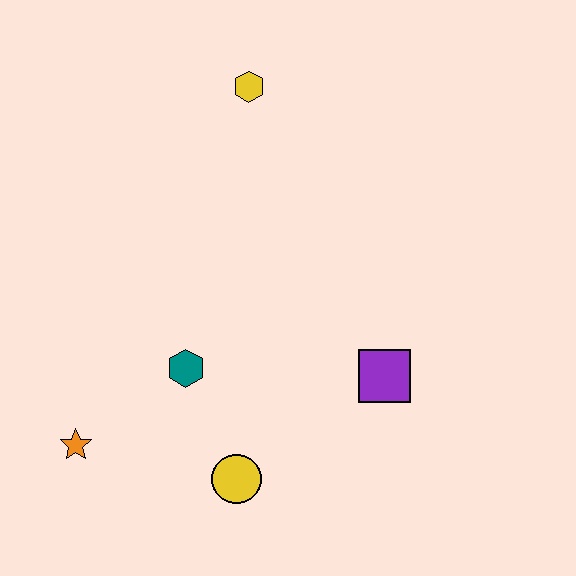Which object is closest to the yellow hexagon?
The teal hexagon is closest to the yellow hexagon.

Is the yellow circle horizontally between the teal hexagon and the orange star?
No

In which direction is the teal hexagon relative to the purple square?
The teal hexagon is to the left of the purple square.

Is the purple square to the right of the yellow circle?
Yes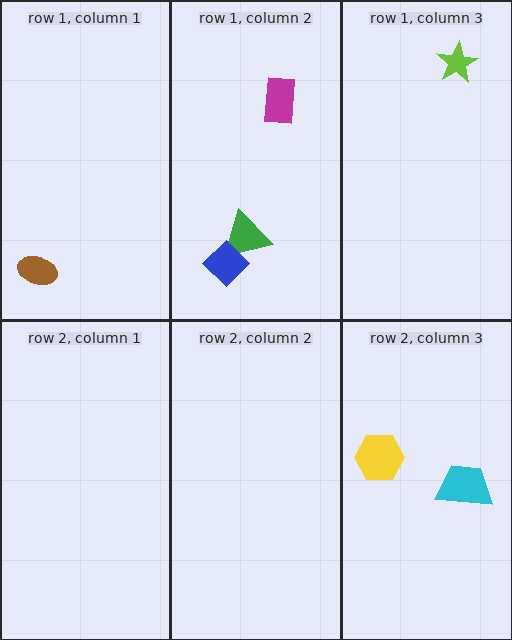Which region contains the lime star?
The row 1, column 3 region.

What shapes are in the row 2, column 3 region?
The cyan trapezoid, the yellow hexagon.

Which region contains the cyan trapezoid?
The row 2, column 3 region.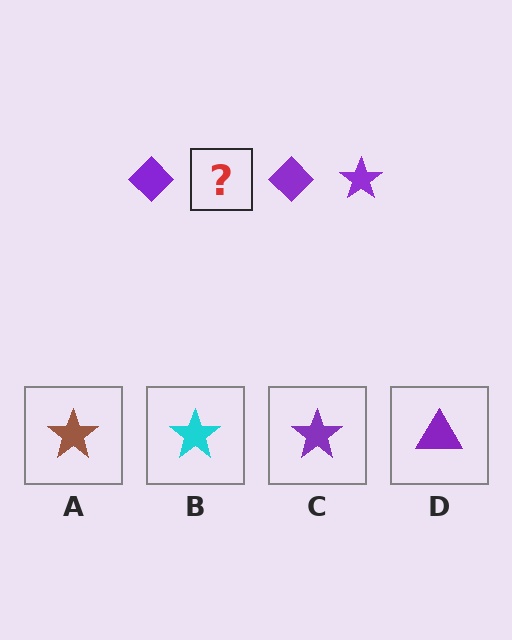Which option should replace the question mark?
Option C.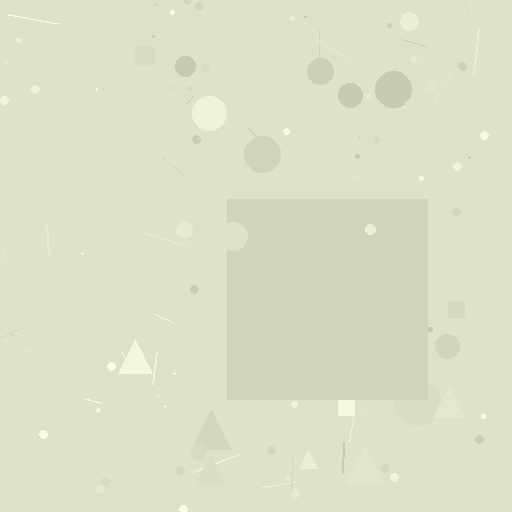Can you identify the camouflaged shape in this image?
The camouflaged shape is a square.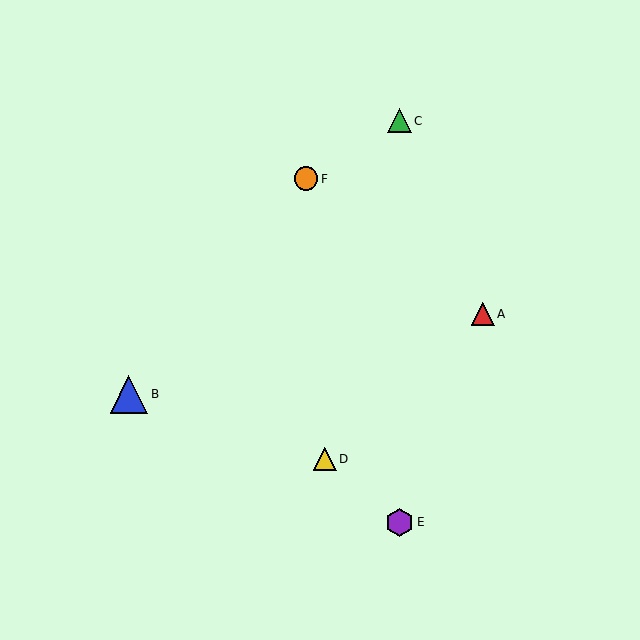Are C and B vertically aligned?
No, C is at x≈400 and B is at x≈129.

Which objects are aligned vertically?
Objects C, E are aligned vertically.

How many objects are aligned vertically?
2 objects (C, E) are aligned vertically.